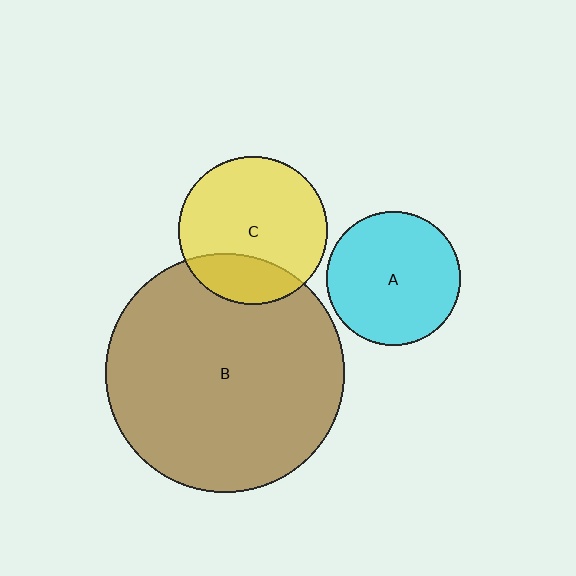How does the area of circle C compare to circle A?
Approximately 1.2 times.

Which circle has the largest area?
Circle B (brown).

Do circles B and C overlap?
Yes.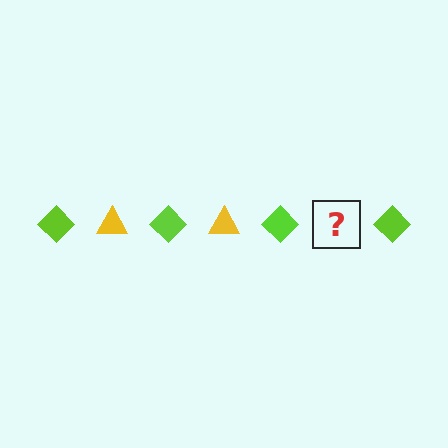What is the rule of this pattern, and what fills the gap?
The rule is that the pattern alternates between lime diamond and yellow triangle. The gap should be filled with a yellow triangle.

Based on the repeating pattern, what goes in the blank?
The blank should be a yellow triangle.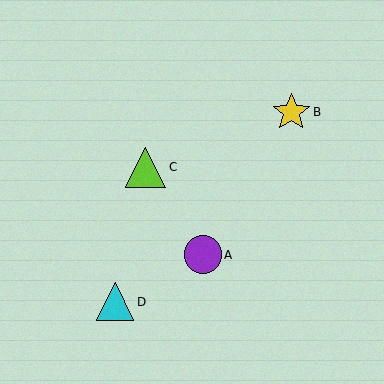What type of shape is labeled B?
Shape B is a yellow star.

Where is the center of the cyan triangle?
The center of the cyan triangle is at (115, 302).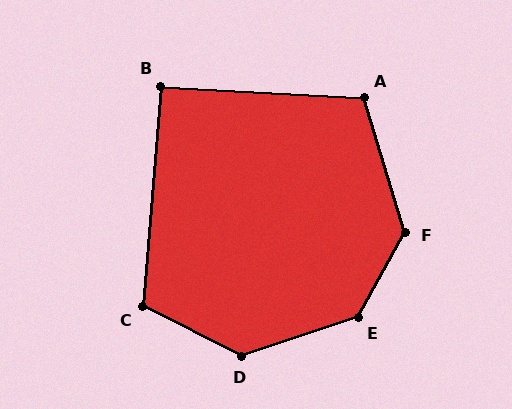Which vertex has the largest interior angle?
E, at approximately 137 degrees.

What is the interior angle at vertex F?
Approximately 134 degrees (obtuse).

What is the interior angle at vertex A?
Approximately 110 degrees (obtuse).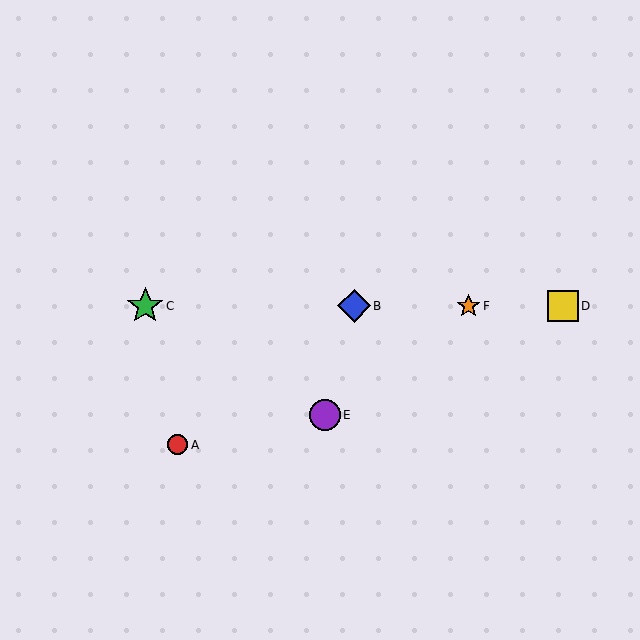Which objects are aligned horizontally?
Objects B, C, D, F are aligned horizontally.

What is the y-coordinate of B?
Object B is at y≈306.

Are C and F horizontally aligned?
Yes, both are at y≈306.